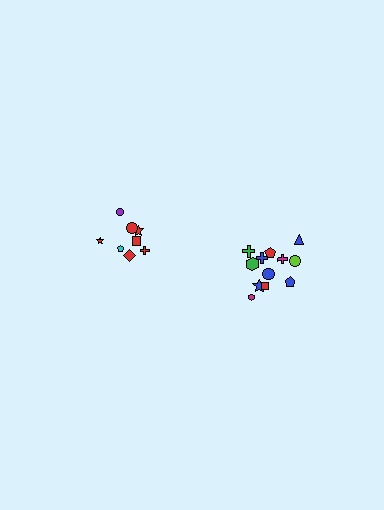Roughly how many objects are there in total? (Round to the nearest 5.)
Roughly 20 objects in total.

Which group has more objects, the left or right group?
The right group.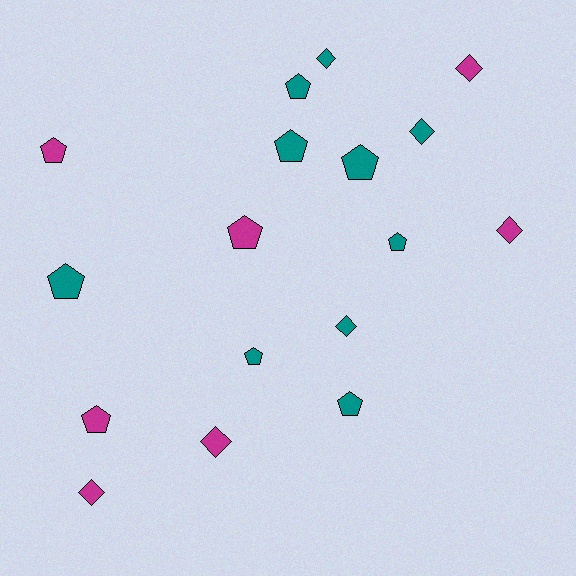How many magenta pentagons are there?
There are 3 magenta pentagons.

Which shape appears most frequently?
Pentagon, with 10 objects.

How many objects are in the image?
There are 17 objects.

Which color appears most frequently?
Teal, with 10 objects.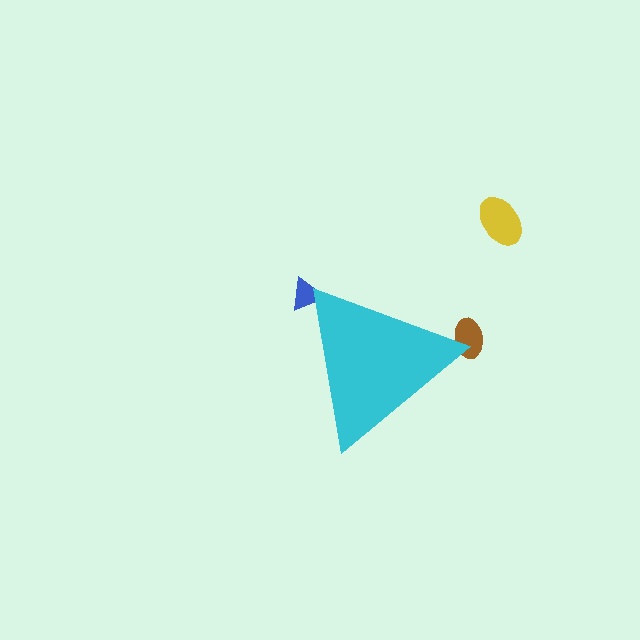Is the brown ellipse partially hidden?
Yes, the brown ellipse is partially hidden behind the cyan triangle.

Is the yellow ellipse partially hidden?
No, the yellow ellipse is fully visible.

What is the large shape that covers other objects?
A cyan triangle.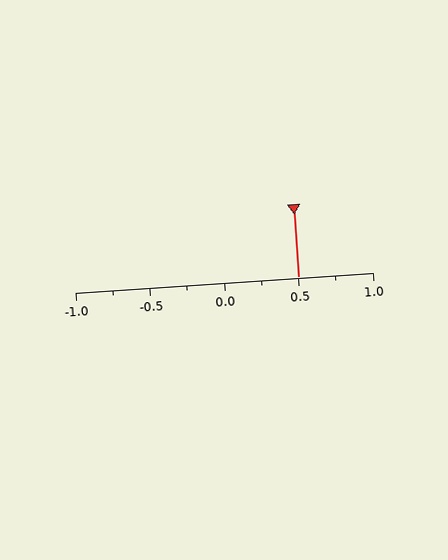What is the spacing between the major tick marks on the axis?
The major ticks are spaced 0.5 apart.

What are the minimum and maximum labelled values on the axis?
The axis runs from -1.0 to 1.0.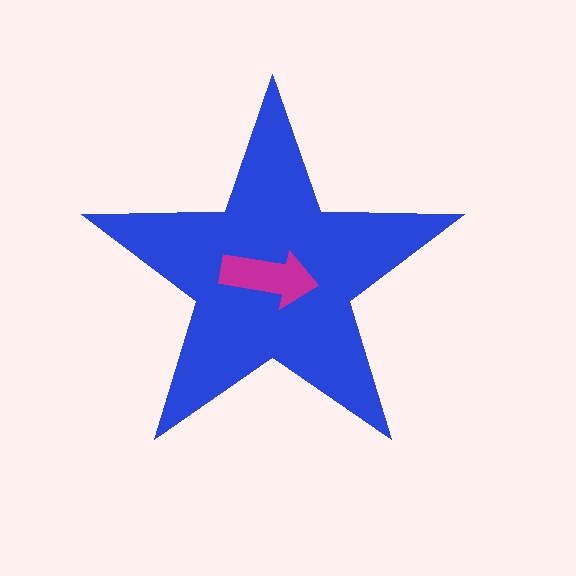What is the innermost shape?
The magenta arrow.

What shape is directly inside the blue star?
The magenta arrow.